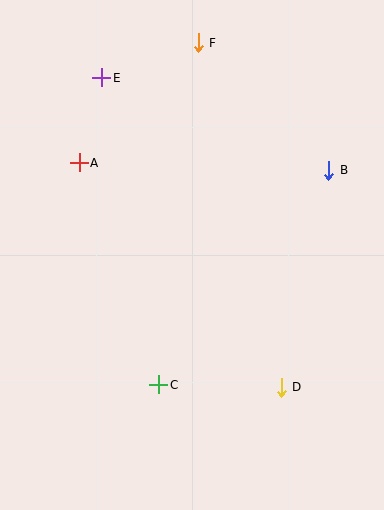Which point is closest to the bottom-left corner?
Point C is closest to the bottom-left corner.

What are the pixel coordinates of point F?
Point F is at (198, 43).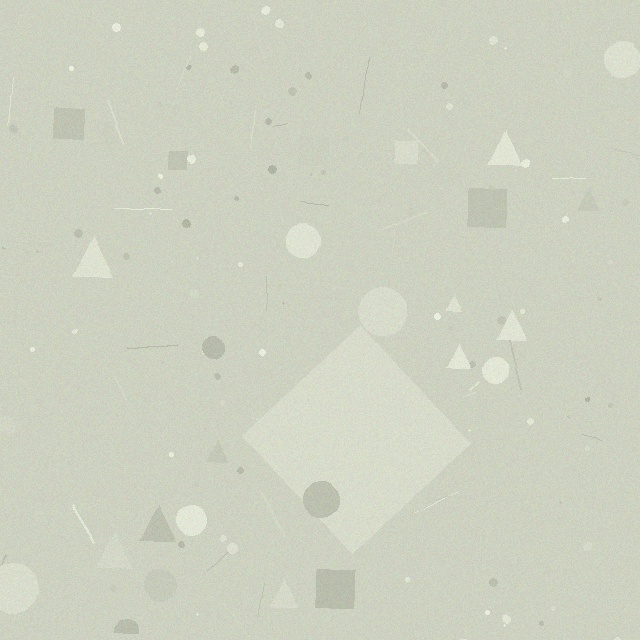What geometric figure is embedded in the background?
A diamond is embedded in the background.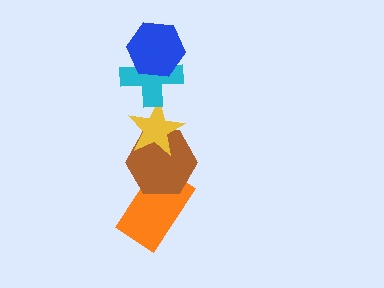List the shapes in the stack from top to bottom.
From top to bottom: the blue hexagon, the cyan cross, the yellow star, the brown hexagon, the orange rectangle.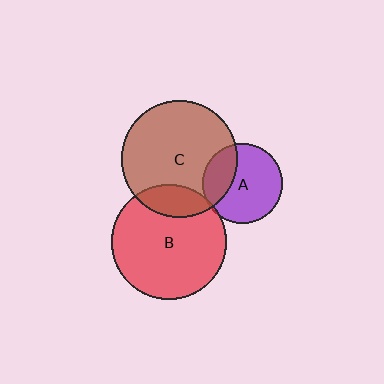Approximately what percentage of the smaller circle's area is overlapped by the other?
Approximately 15%.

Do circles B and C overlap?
Yes.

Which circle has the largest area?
Circle C (brown).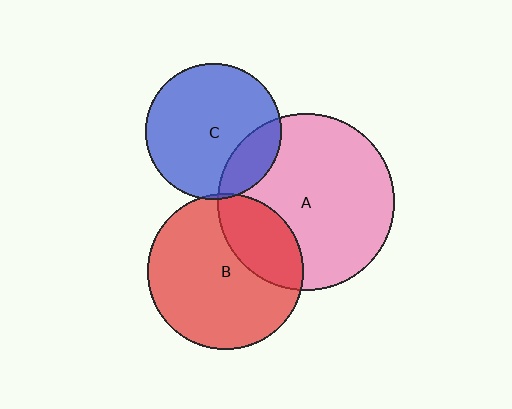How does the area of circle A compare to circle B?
Approximately 1.3 times.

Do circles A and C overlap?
Yes.